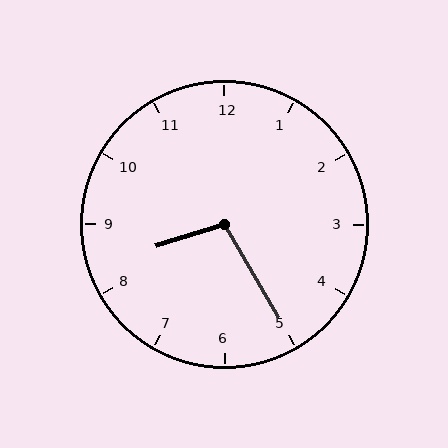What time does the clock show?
8:25.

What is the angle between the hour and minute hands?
Approximately 102 degrees.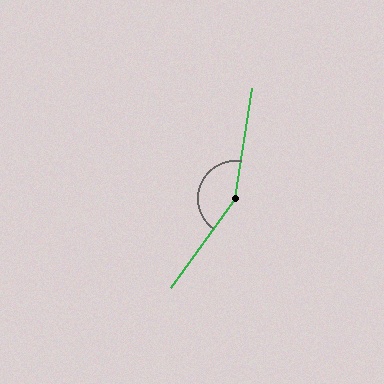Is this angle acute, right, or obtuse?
It is obtuse.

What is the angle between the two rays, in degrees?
Approximately 153 degrees.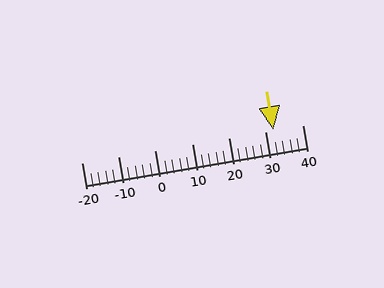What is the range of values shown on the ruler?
The ruler shows values from -20 to 40.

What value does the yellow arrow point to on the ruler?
The yellow arrow points to approximately 32.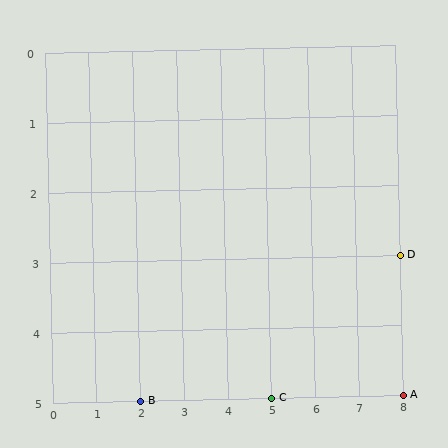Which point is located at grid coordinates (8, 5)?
Point A is at (8, 5).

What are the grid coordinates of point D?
Point D is at grid coordinates (8, 3).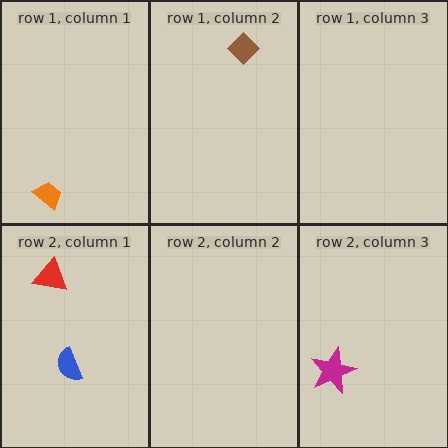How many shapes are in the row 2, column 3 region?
1.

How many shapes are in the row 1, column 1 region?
1.